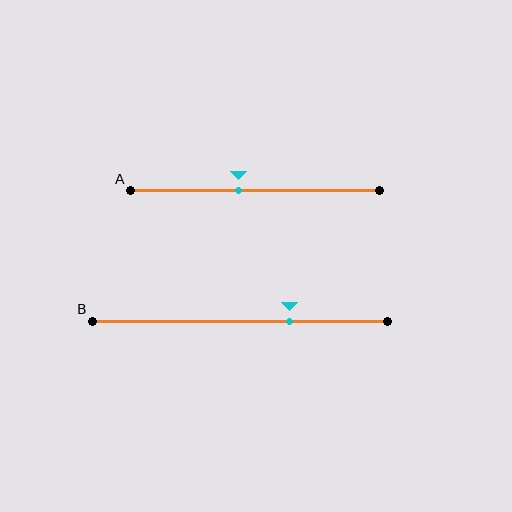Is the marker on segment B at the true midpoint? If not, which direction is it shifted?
No, the marker on segment B is shifted to the right by about 17% of the segment length.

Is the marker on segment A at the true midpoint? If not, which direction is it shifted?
No, the marker on segment A is shifted to the left by about 7% of the segment length.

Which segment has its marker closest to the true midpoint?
Segment A has its marker closest to the true midpoint.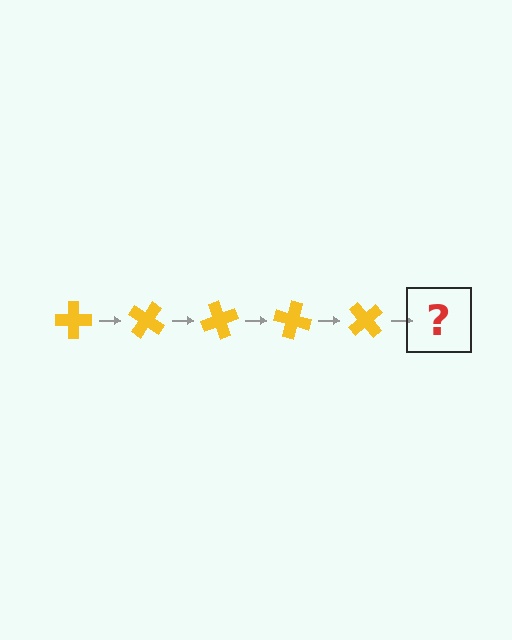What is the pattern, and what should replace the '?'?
The pattern is that the cross rotates 35 degrees each step. The '?' should be a yellow cross rotated 175 degrees.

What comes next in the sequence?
The next element should be a yellow cross rotated 175 degrees.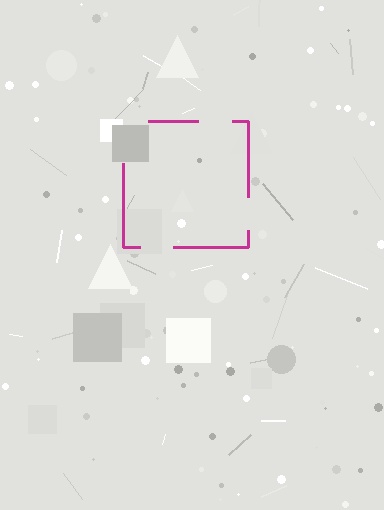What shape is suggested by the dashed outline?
The dashed outline suggests a square.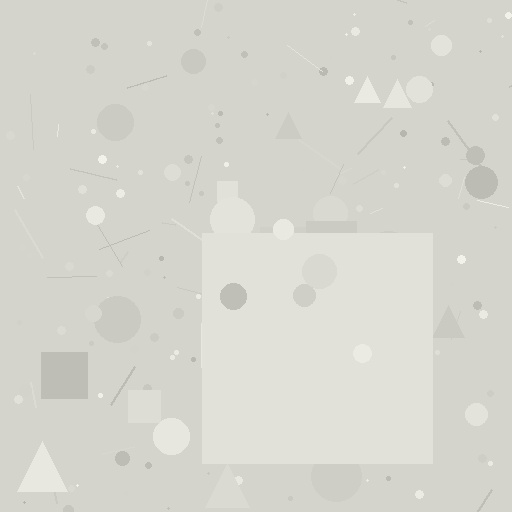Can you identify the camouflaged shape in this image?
The camouflaged shape is a square.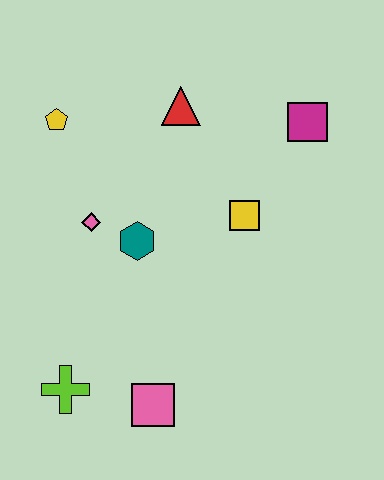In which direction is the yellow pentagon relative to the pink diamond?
The yellow pentagon is above the pink diamond.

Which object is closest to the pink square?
The lime cross is closest to the pink square.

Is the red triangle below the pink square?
No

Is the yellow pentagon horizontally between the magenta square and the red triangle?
No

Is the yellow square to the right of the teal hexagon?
Yes